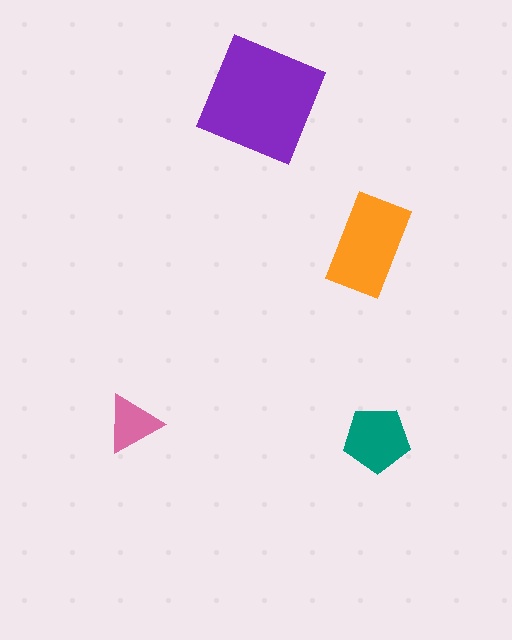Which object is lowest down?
The teal pentagon is bottommost.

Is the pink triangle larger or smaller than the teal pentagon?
Smaller.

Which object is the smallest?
The pink triangle.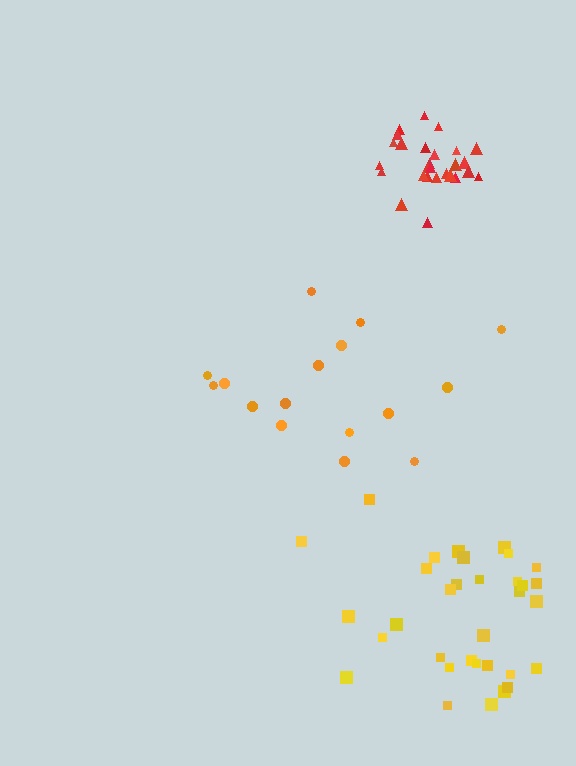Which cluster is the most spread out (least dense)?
Orange.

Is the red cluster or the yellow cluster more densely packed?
Red.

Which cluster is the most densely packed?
Red.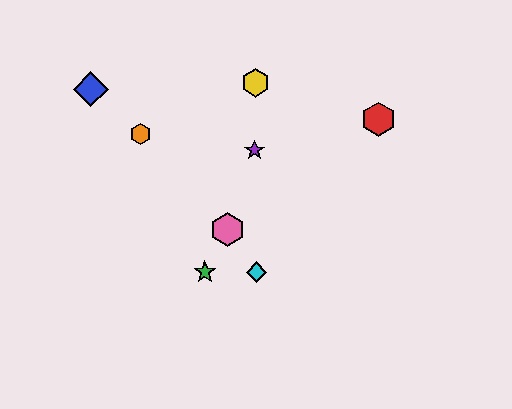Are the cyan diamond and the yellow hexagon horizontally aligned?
No, the cyan diamond is at y≈272 and the yellow hexagon is at y≈83.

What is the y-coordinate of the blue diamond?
The blue diamond is at y≈89.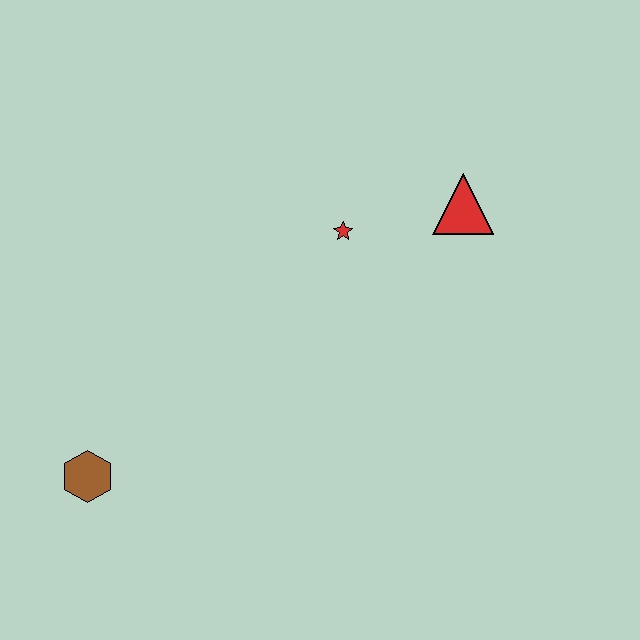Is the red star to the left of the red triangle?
Yes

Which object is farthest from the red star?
The brown hexagon is farthest from the red star.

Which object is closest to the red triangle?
The red star is closest to the red triangle.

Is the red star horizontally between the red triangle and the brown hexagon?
Yes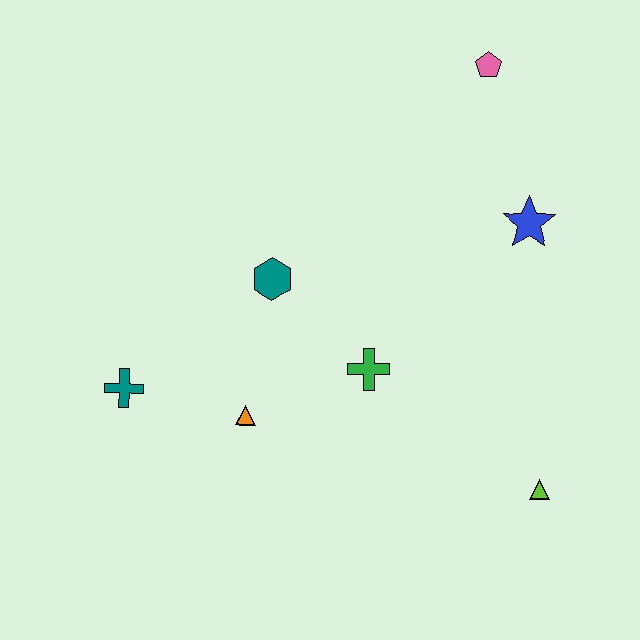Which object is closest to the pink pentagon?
The blue star is closest to the pink pentagon.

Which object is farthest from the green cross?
The pink pentagon is farthest from the green cross.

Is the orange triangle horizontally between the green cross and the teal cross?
Yes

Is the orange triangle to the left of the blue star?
Yes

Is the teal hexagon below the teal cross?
No